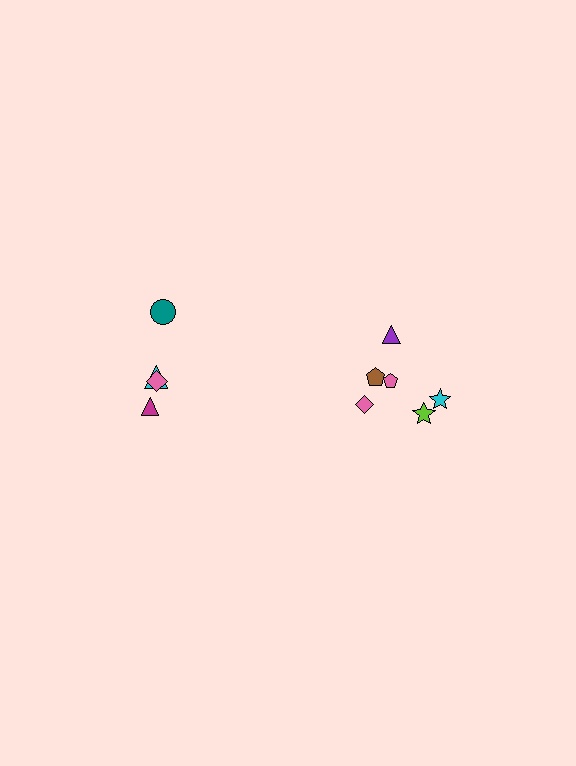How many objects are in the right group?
There are 6 objects.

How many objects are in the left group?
There are 4 objects.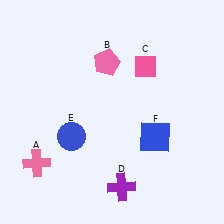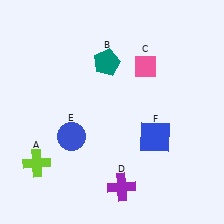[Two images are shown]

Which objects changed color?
A changed from pink to lime. B changed from pink to teal.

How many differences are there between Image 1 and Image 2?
There are 2 differences between the two images.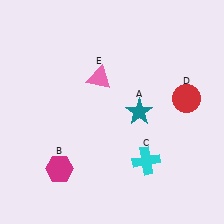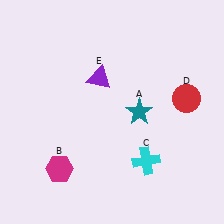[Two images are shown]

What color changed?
The triangle (E) changed from pink in Image 1 to purple in Image 2.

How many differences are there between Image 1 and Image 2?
There is 1 difference between the two images.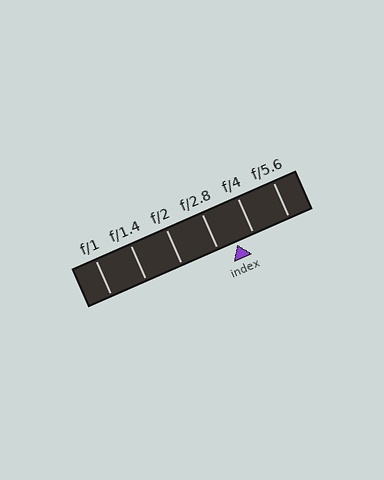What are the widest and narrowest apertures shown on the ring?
The widest aperture shown is f/1 and the narrowest is f/5.6.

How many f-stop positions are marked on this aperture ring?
There are 6 f-stop positions marked.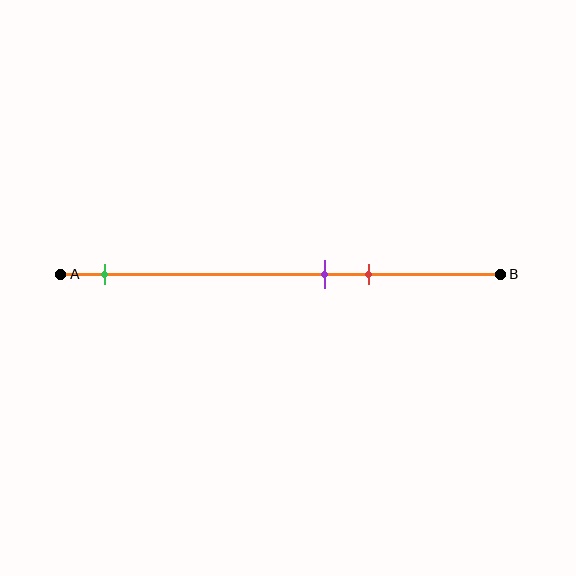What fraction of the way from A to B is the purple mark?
The purple mark is approximately 60% (0.6) of the way from A to B.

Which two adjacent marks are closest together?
The purple and red marks are the closest adjacent pair.